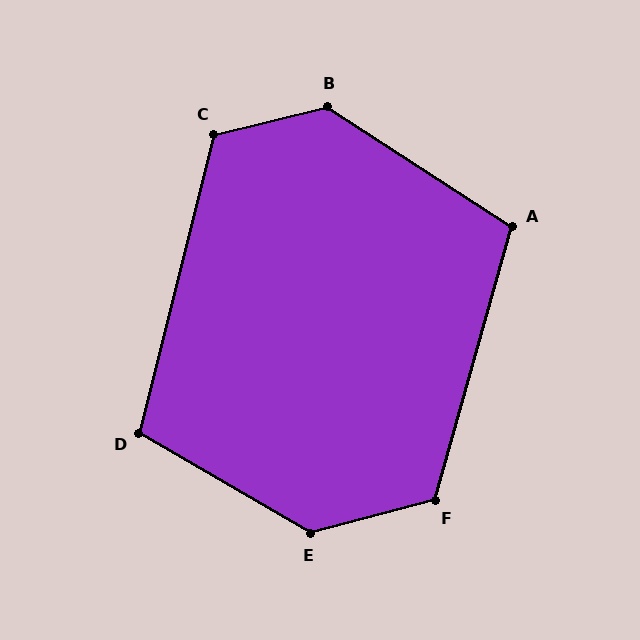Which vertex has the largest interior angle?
E, at approximately 135 degrees.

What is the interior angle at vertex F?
Approximately 121 degrees (obtuse).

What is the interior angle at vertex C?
Approximately 118 degrees (obtuse).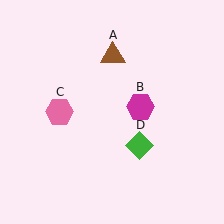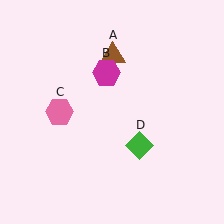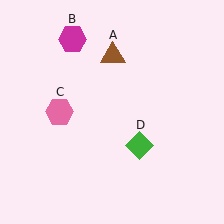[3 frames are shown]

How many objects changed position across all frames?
1 object changed position: magenta hexagon (object B).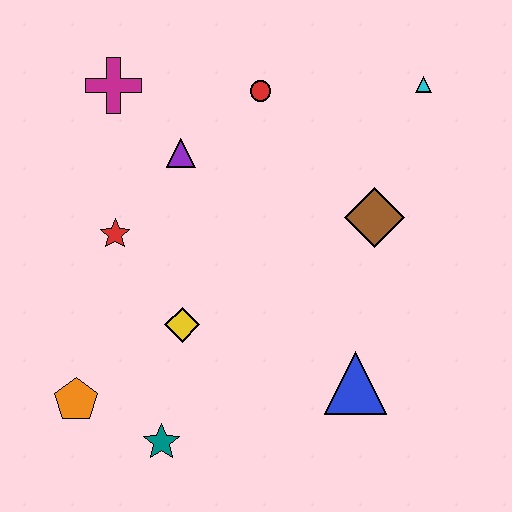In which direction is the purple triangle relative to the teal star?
The purple triangle is above the teal star.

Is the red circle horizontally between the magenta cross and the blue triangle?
Yes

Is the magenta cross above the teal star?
Yes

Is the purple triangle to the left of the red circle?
Yes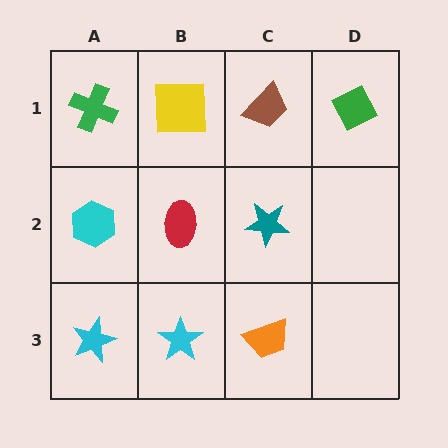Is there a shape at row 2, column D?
No, that cell is empty.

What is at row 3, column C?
An orange trapezoid.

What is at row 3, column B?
A cyan star.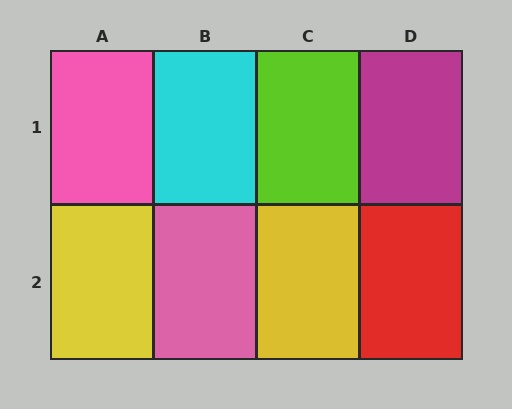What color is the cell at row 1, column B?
Cyan.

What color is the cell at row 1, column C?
Lime.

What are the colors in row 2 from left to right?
Yellow, pink, yellow, red.